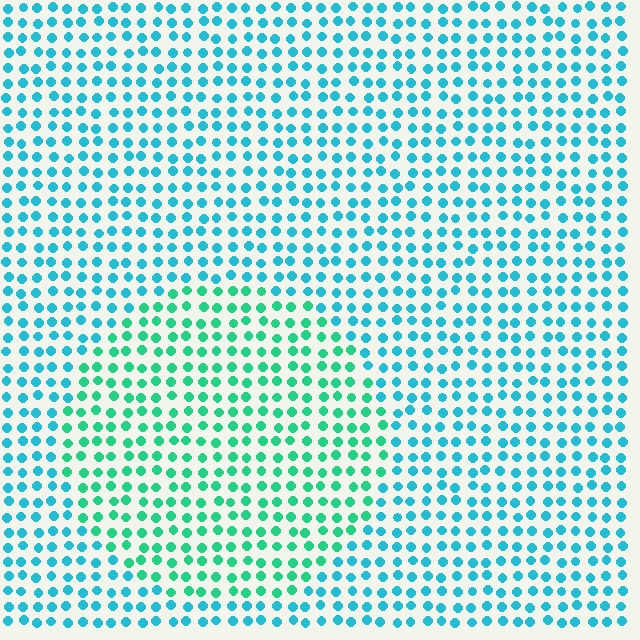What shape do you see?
I see a circle.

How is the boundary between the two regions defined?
The boundary is defined purely by a slight shift in hue (about 34 degrees). Spacing, size, and orientation are identical on both sides.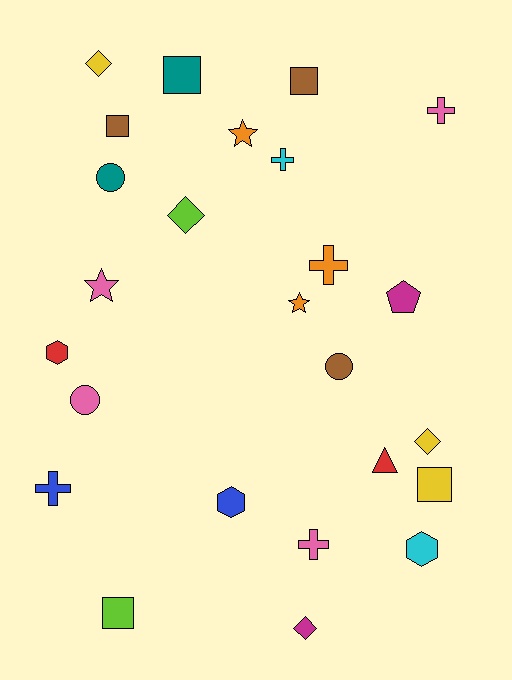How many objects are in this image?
There are 25 objects.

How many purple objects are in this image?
There are no purple objects.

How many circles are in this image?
There are 3 circles.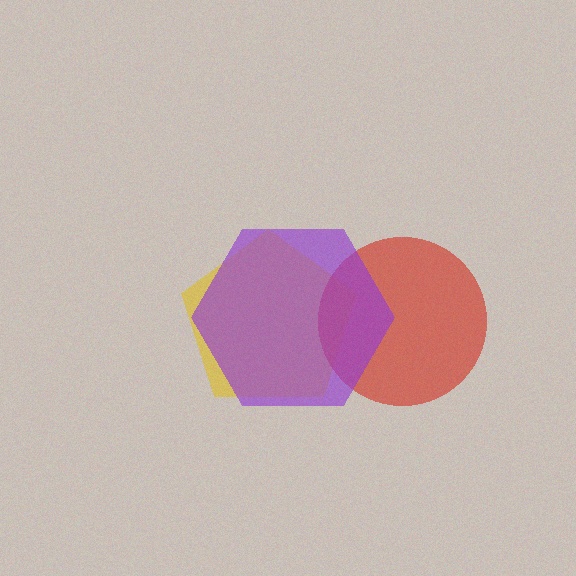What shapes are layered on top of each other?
The layered shapes are: a yellow pentagon, a red circle, a purple hexagon.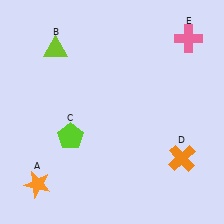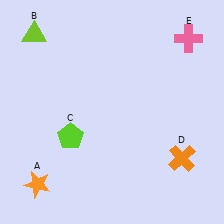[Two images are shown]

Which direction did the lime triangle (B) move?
The lime triangle (B) moved left.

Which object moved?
The lime triangle (B) moved left.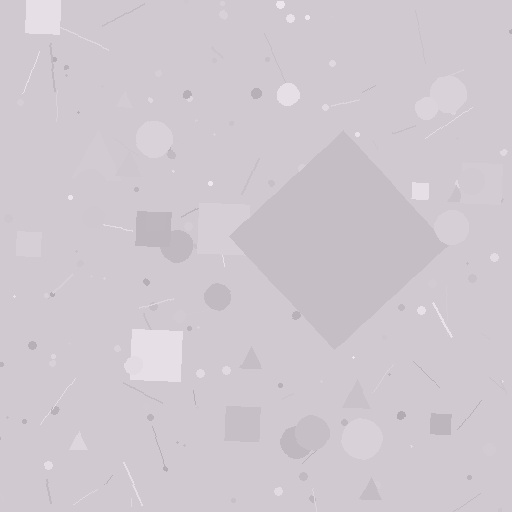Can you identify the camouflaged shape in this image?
The camouflaged shape is a diamond.